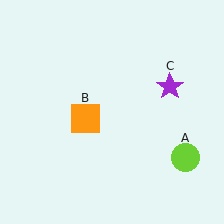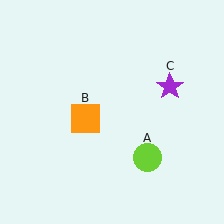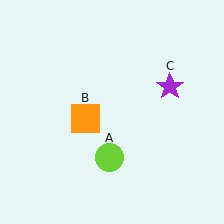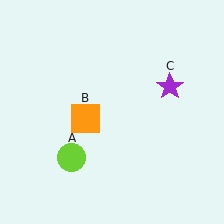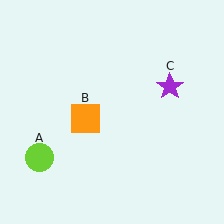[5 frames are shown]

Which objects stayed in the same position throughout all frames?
Orange square (object B) and purple star (object C) remained stationary.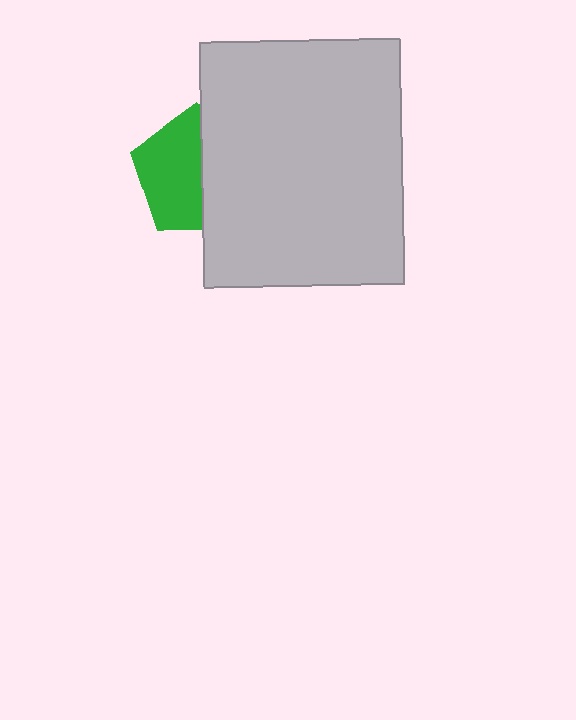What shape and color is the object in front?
The object in front is a light gray rectangle.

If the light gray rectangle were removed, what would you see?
You would see the complete green pentagon.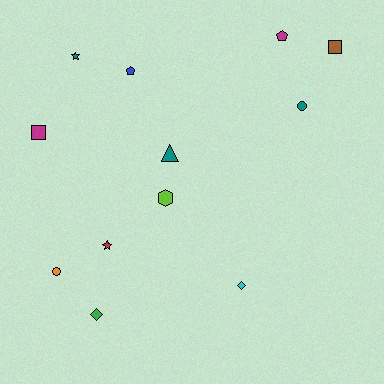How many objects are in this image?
There are 12 objects.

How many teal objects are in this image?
There are 3 teal objects.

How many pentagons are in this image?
There are 2 pentagons.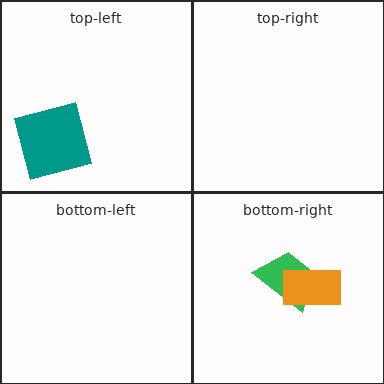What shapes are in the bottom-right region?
The green trapezoid, the orange rectangle.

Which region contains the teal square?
The top-left region.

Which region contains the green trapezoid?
The bottom-right region.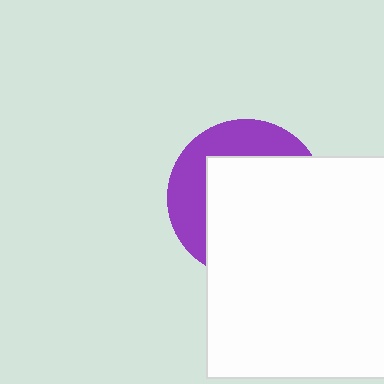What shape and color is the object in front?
The object in front is a white square.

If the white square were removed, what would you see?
You would see the complete purple circle.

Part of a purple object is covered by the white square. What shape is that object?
It is a circle.